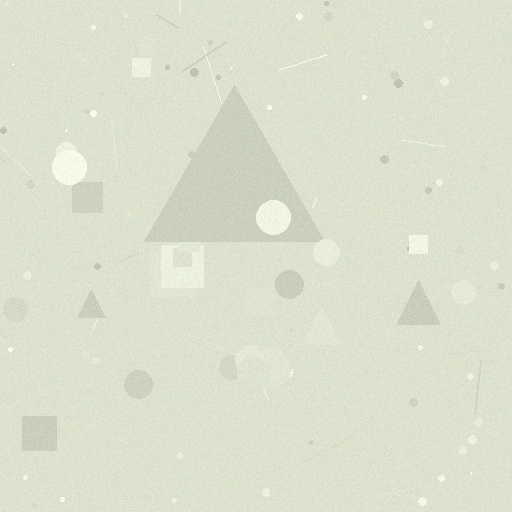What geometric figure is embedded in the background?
A triangle is embedded in the background.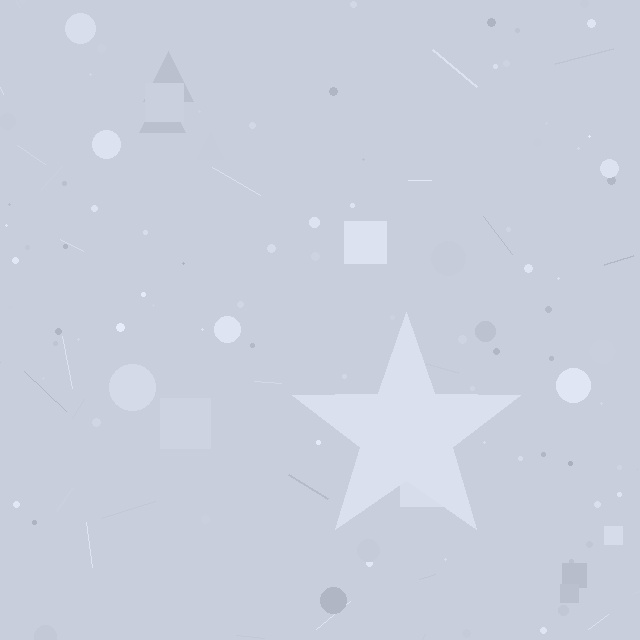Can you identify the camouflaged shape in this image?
The camouflaged shape is a star.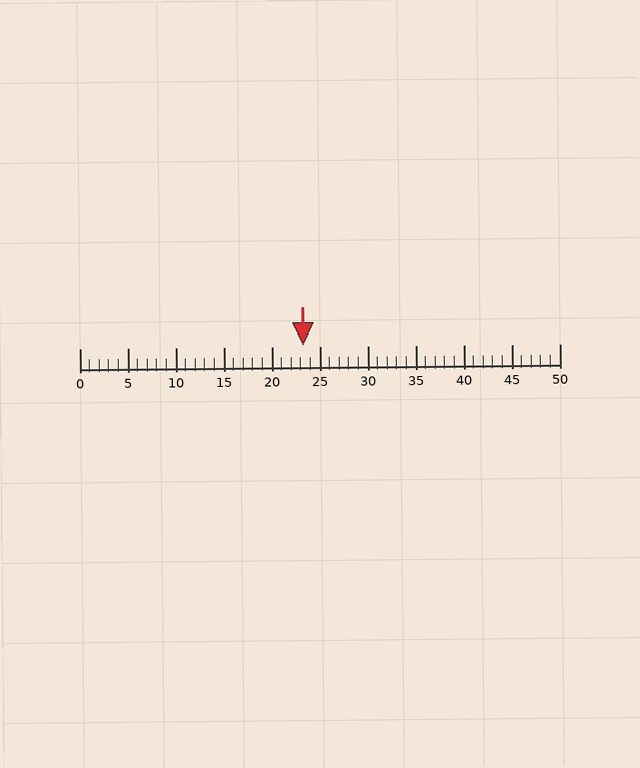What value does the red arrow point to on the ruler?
The red arrow points to approximately 23.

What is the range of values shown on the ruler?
The ruler shows values from 0 to 50.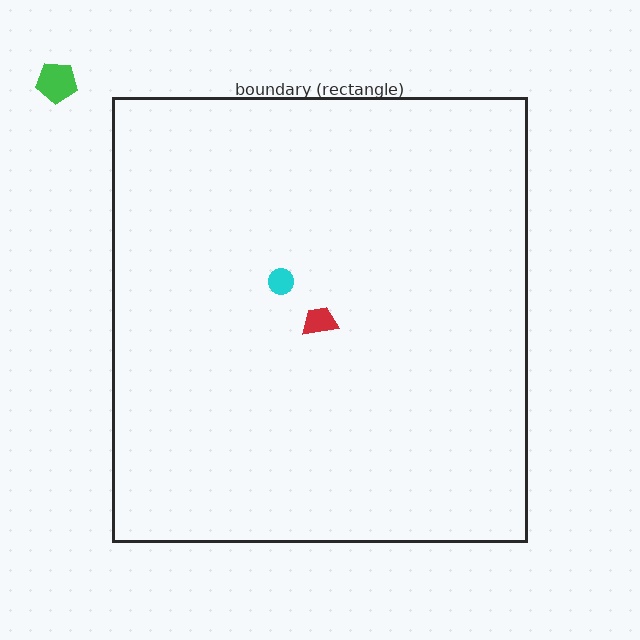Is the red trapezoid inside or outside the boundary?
Inside.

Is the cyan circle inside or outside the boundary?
Inside.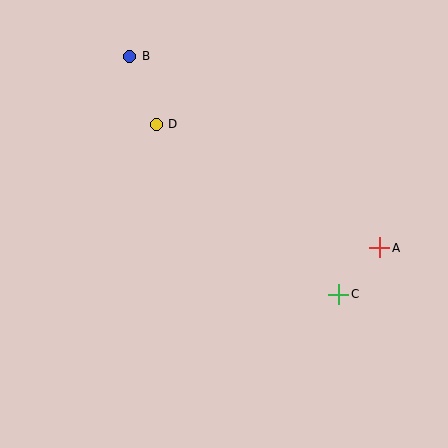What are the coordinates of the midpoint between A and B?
The midpoint between A and B is at (255, 152).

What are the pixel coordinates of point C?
Point C is at (339, 294).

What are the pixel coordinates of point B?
Point B is at (130, 56).